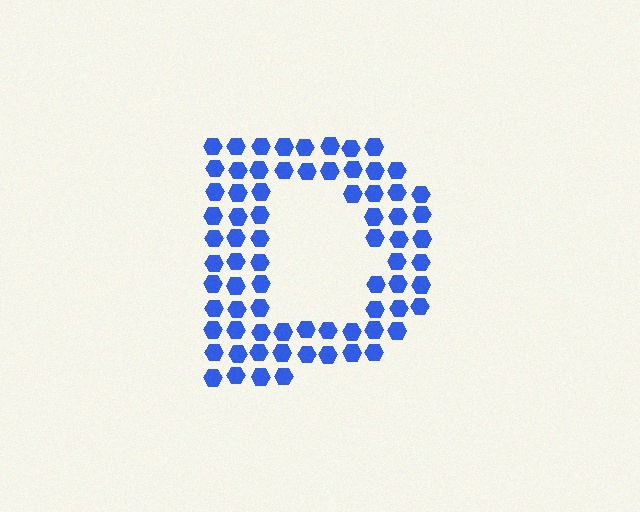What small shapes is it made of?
It is made of small hexagons.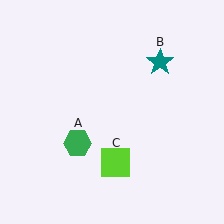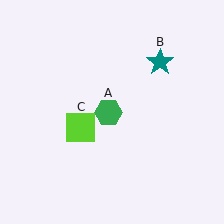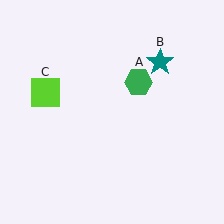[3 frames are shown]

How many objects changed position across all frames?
2 objects changed position: green hexagon (object A), lime square (object C).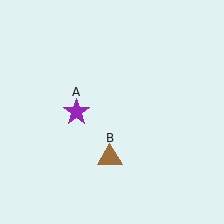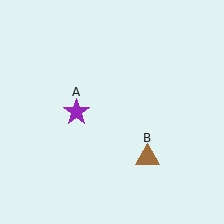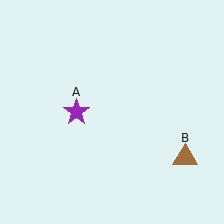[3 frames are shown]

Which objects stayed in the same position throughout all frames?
Purple star (object A) remained stationary.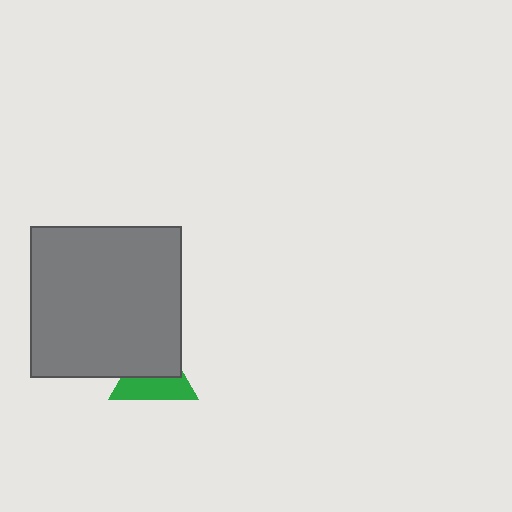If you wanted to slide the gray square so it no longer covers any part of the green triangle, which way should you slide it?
Slide it up — that is the most direct way to separate the two shapes.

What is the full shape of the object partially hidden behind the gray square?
The partially hidden object is a green triangle.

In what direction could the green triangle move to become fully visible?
The green triangle could move down. That would shift it out from behind the gray square entirely.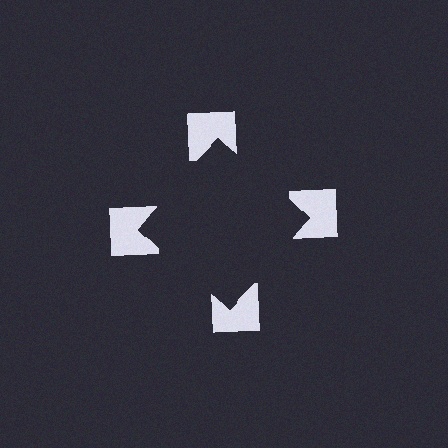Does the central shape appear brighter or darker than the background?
It typically appears slightly darker than the background, even though no actual brightness change is drawn.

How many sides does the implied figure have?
4 sides.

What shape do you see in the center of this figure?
An illusory square — its edges are inferred from the aligned wedge cuts in the notched squares, not physically drawn.